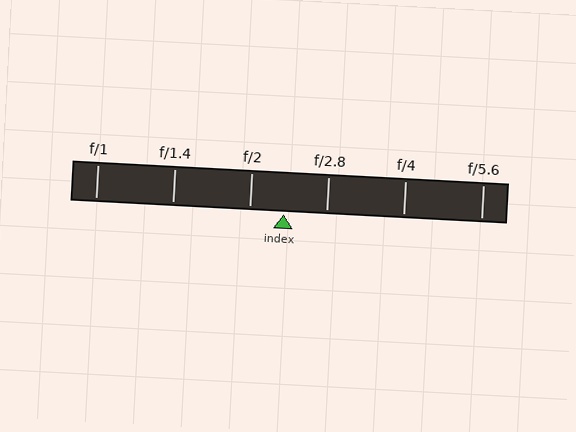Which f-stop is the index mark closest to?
The index mark is closest to f/2.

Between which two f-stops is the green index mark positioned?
The index mark is between f/2 and f/2.8.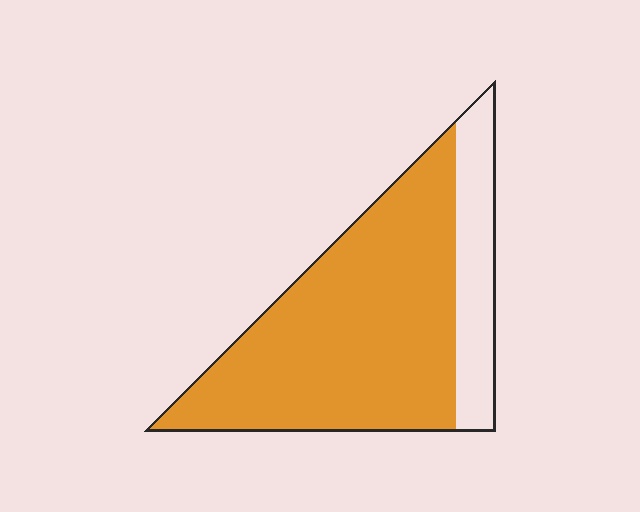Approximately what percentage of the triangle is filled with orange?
Approximately 80%.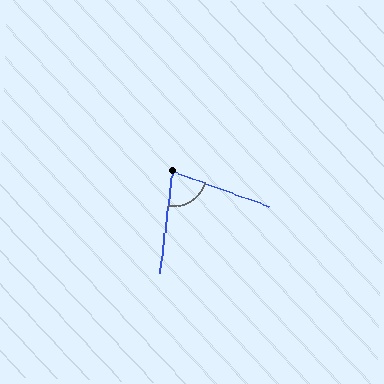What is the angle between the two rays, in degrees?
Approximately 77 degrees.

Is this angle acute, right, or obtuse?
It is acute.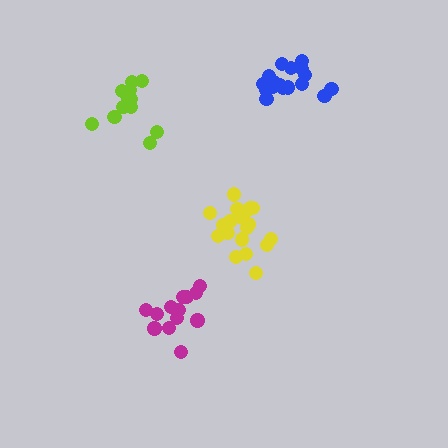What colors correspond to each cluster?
The clusters are colored: magenta, lime, blue, yellow.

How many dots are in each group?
Group 1: 13 dots, Group 2: 12 dots, Group 3: 17 dots, Group 4: 18 dots (60 total).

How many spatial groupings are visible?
There are 4 spatial groupings.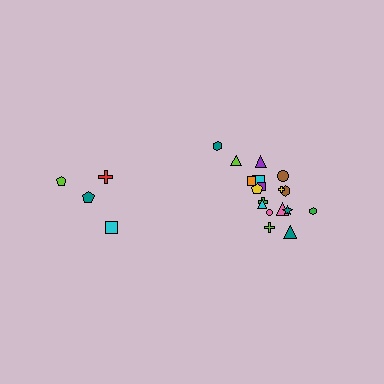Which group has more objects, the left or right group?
The right group.